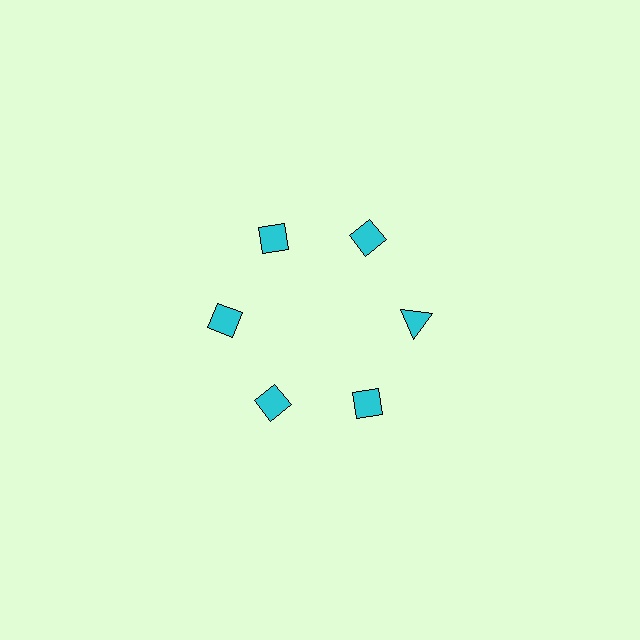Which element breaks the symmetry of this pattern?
The cyan triangle at roughly the 3 o'clock position breaks the symmetry. All other shapes are cyan diamonds.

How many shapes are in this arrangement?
There are 6 shapes arranged in a ring pattern.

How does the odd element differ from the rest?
It has a different shape: triangle instead of diamond.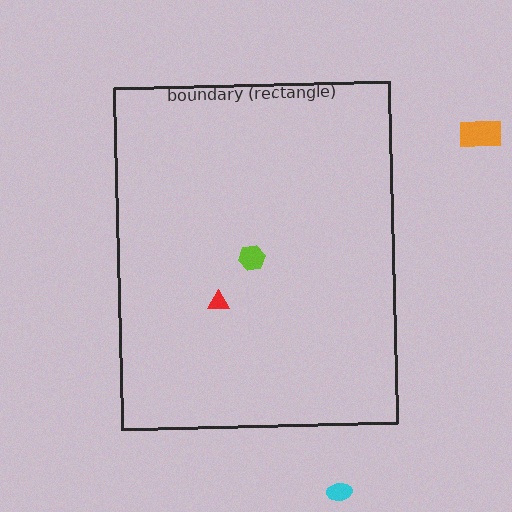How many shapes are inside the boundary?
2 inside, 2 outside.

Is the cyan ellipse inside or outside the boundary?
Outside.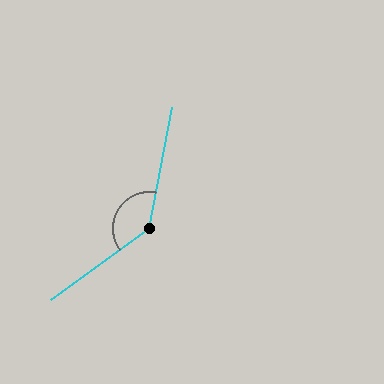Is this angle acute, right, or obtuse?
It is obtuse.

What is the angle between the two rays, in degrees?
Approximately 137 degrees.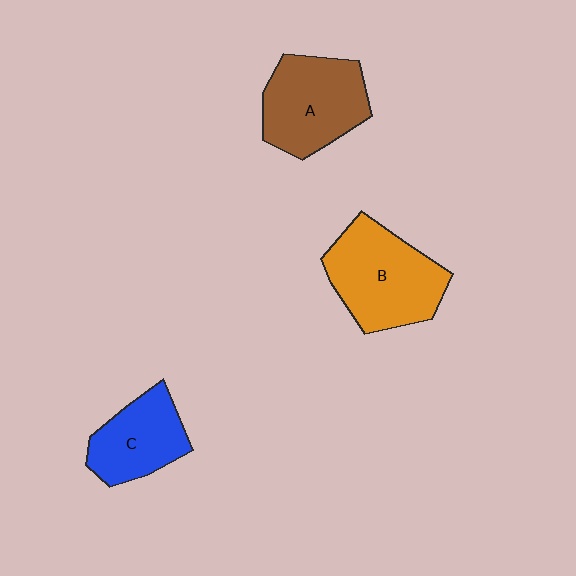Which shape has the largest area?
Shape B (orange).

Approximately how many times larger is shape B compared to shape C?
Approximately 1.5 times.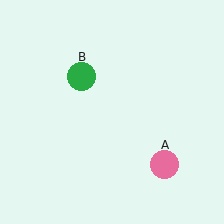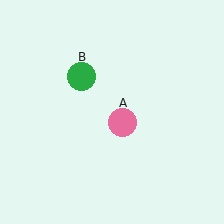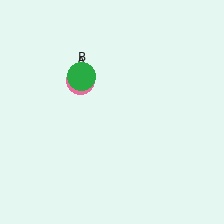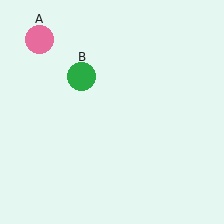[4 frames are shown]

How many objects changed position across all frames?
1 object changed position: pink circle (object A).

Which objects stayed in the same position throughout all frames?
Green circle (object B) remained stationary.